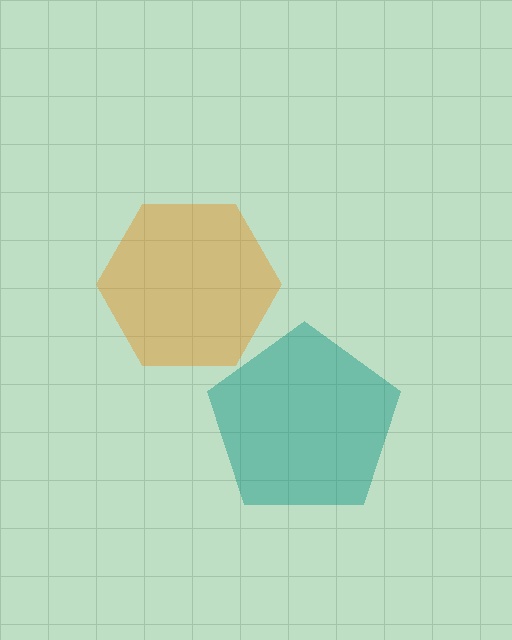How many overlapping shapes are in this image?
There are 2 overlapping shapes in the image.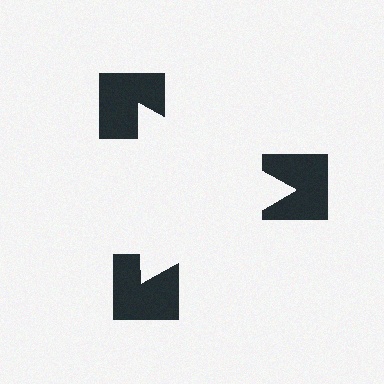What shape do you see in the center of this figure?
An illusory triangle — its edges are inferred from the aligned wedge cuts in the notched squares, not physically drawn.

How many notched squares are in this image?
There are 3 — one at each vertex of the illusory triangle.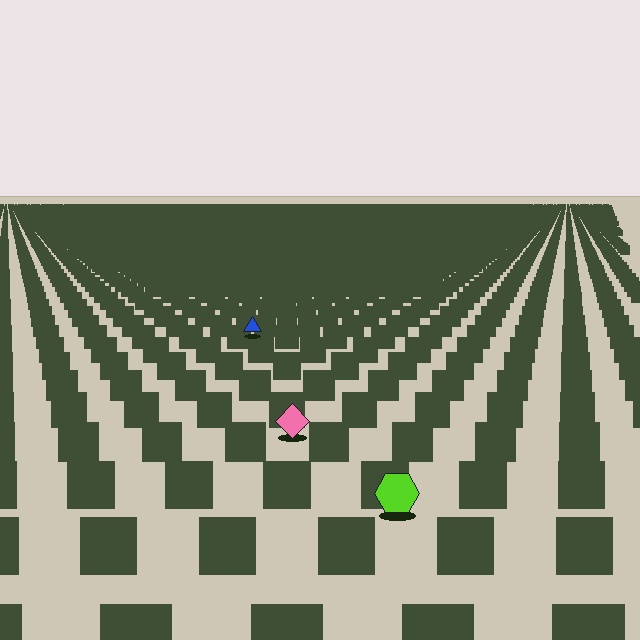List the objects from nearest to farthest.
From nearest to farthest: the lime hexagon, the pink diamond, the blue triangle.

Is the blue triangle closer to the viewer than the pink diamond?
No. The pink diamond is closer — you can tell from the texture gradient: the ground texture is coarser near it.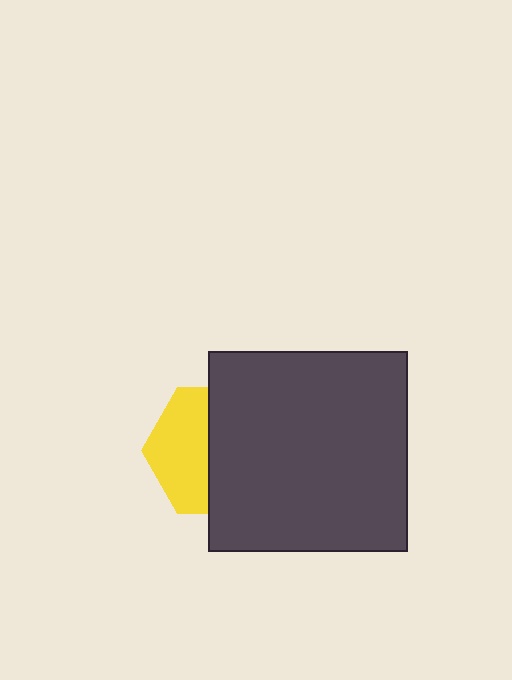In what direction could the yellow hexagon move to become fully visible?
The yellow hexagon could move left. That would shift it out from behind the dark gray square entirely.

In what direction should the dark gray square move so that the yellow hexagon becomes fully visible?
The dark gray square should move right. That is the shortest direction to clear the overlap and leave the yellow hexagon fully visible.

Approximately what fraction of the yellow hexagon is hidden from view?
Roughly 55% of the yellow hexagon is hidden behind the dark gray square.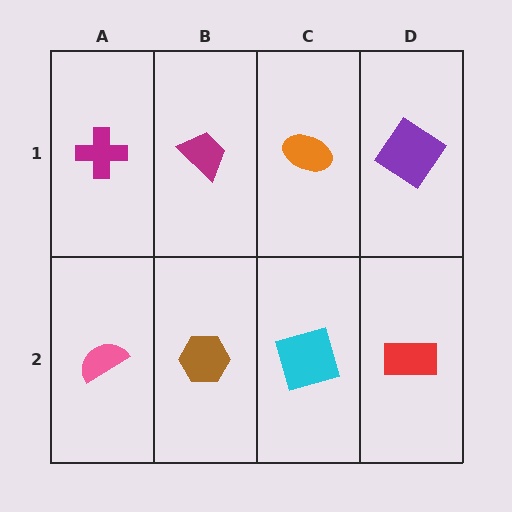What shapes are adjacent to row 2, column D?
A purple diamond (row 1, column D), a cyan square (row 2, column C).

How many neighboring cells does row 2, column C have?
3.